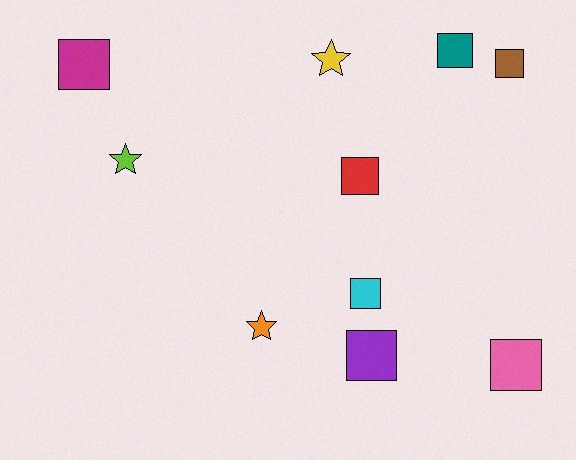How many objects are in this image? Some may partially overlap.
There are 10 objects.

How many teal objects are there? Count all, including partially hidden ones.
There is 1 teal object.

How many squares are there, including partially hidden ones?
There are 7 squares.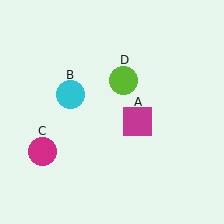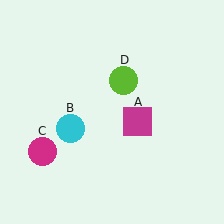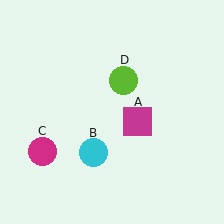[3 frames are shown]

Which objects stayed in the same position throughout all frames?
Magenta square (object A) and magenta circle (object C) and lime circle (object D) remained stationary.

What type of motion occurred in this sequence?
The cyan circle (object B) rotated counterclockwise around the center of the scene.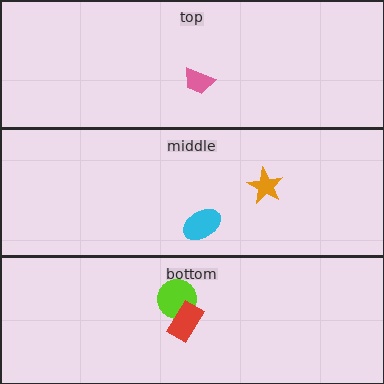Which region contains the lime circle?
The bottom region.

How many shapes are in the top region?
1.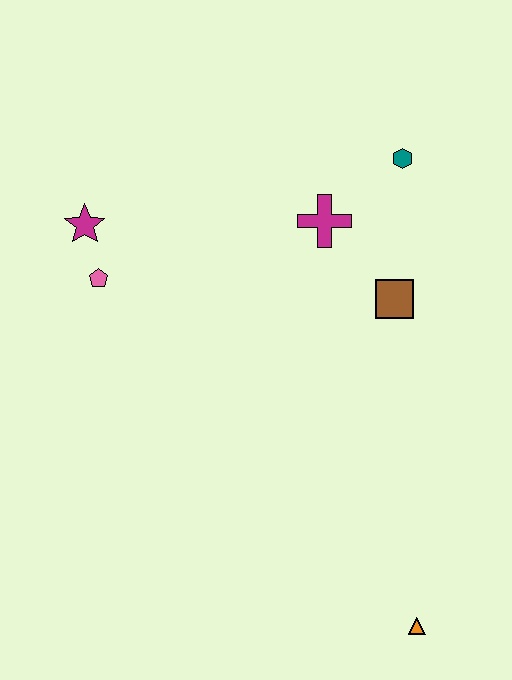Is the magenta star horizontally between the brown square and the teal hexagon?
No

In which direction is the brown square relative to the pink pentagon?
The brown square is to the right of the pink pentagon.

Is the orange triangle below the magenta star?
Yes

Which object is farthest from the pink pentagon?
The orange triangle is farthest from the pink pentagon.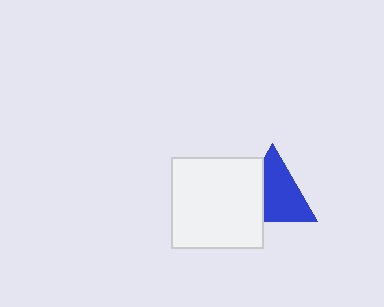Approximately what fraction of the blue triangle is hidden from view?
Roughly 32% of the blue triangle is hidden behind the white square.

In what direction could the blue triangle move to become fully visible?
The blue triangle could move right. That would shift it out from behind the white square entirely.